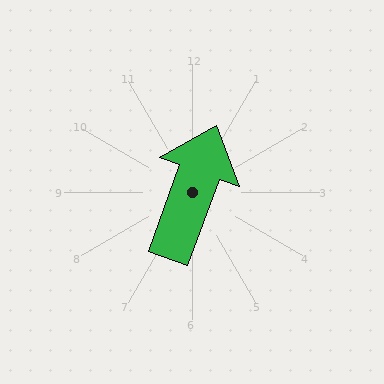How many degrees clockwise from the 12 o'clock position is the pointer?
Approximately 20 degrees.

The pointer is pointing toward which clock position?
Roughly 1 o'clock.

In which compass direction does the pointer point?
North.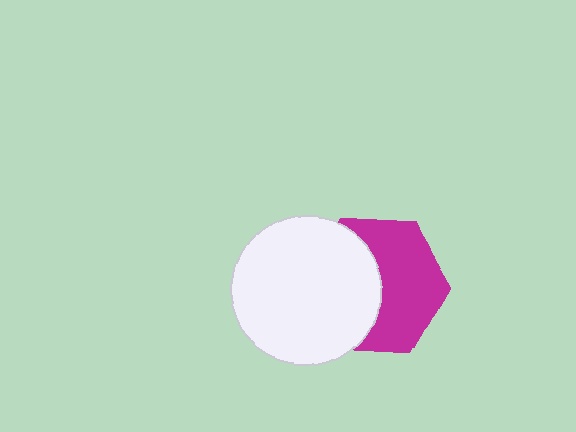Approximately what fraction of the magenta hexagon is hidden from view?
Roughly 46% of the magenta hexagon is hidden behind the white circle.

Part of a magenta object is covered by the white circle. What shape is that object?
It is a hexagon.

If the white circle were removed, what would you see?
You would see the complete magenta hexagon.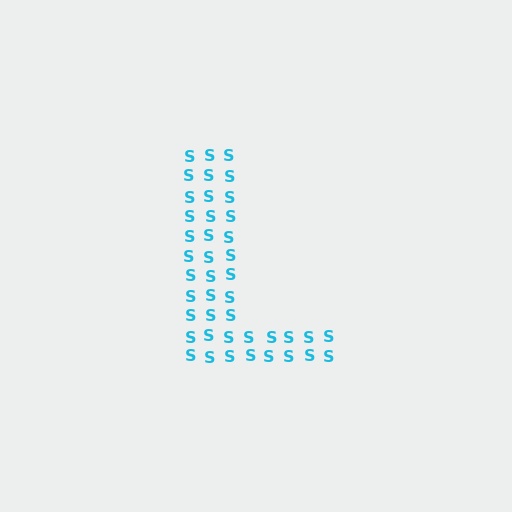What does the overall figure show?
The overall figure shows the letter L.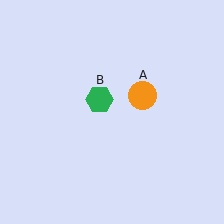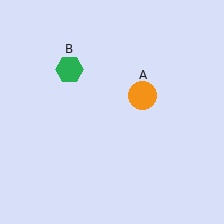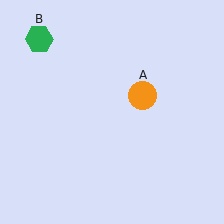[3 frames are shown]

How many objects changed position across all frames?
1 object changed position: green hexagon (object B).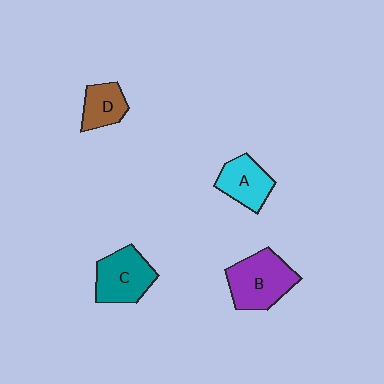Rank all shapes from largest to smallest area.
From largest to smallest: B (purple), C (teal), A (cyan), D (brown).